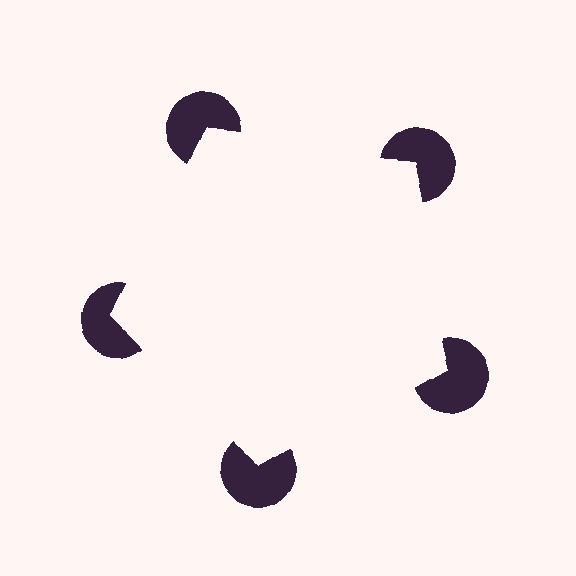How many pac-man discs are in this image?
There are 5 — one at each vertex of the illusory pentagon.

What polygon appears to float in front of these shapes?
An illusory pentagon — its edges are inferred from the aligned wedge cuts in the pac-man discs, not physically drawn.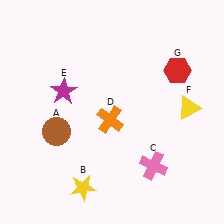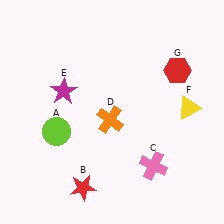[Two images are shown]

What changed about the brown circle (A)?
In Image 1, A is brown. In Image 2, it changed to lime.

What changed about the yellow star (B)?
In Image 1, B is yellow. In Image 2, it changed to red.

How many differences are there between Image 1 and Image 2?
There are 2 differences between the two images.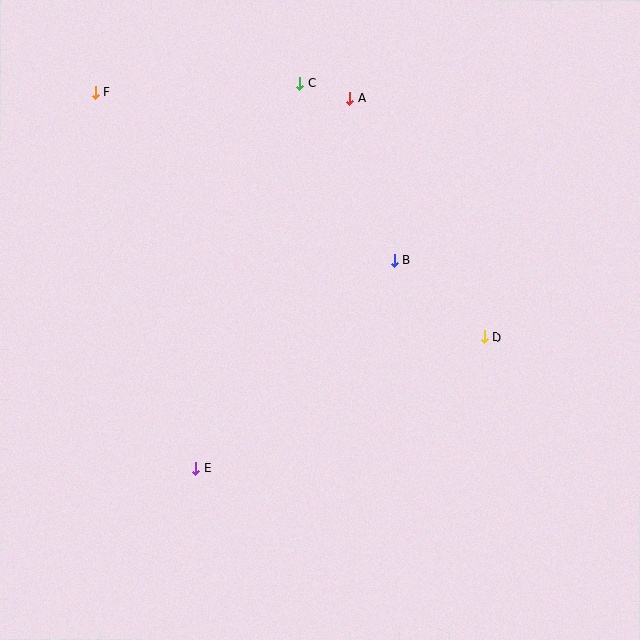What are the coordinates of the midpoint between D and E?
The midpoint between D and E is at (340, 402).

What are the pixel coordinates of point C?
Point C is at (299, 83).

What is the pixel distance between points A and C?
The distance between A and C is 52 pixels.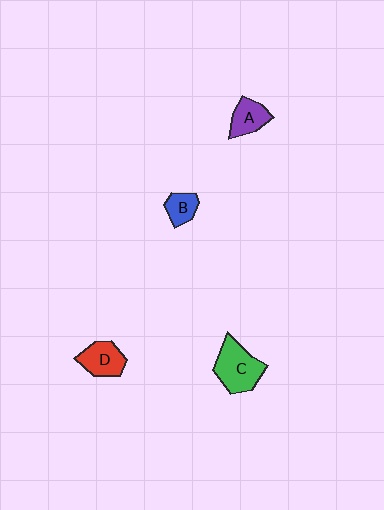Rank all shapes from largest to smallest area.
From largest to smallest: C (green), D (red), A (purple), B (blue).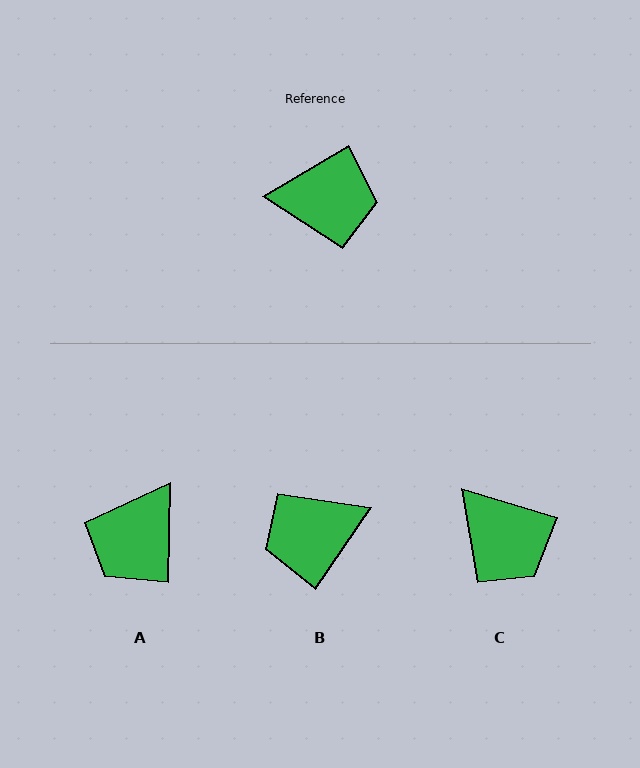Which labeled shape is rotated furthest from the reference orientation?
B, about 155 degrees away.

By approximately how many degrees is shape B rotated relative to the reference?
Approximately 155 degrees clockwise.